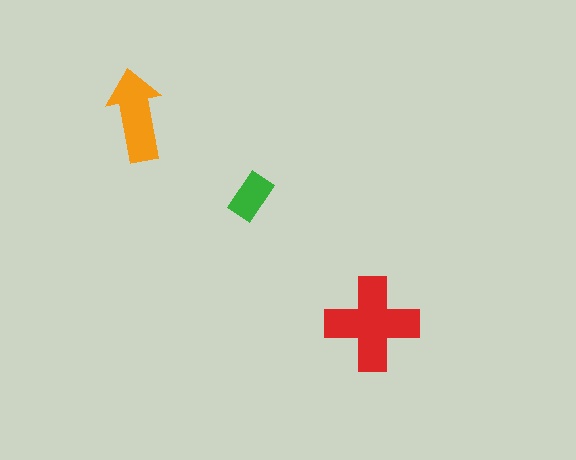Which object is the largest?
The red cross.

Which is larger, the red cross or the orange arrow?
The red cross.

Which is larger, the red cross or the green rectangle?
The red cross.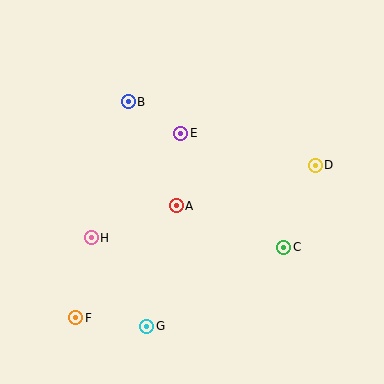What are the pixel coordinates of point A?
Point A is at (176, 206).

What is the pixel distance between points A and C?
The distance between A and C is 115 pixels.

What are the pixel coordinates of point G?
Point G is at (147, 326).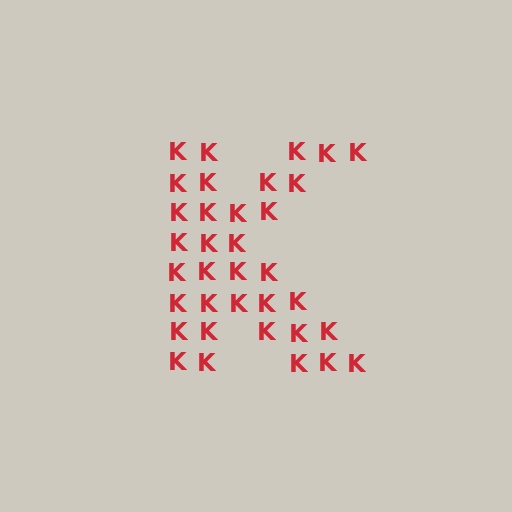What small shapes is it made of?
It is made of small letter K's.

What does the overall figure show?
The overall figure shows the letter K.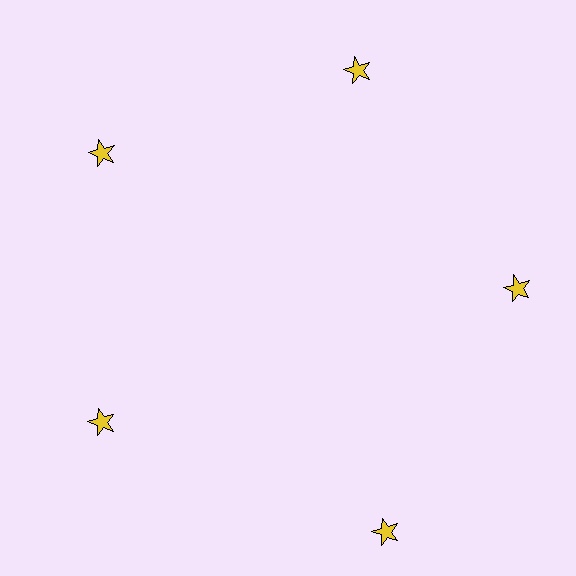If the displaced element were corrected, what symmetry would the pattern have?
It would have 5-fold rotational symmetry — the pattern would map onto itself every 72 degrees.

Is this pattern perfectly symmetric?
No. The 5 yellow stars are arranged in a ring, but one element near the 5 o'clock position is pushed outward from the center, breaking the 5-fold rotational symmetry.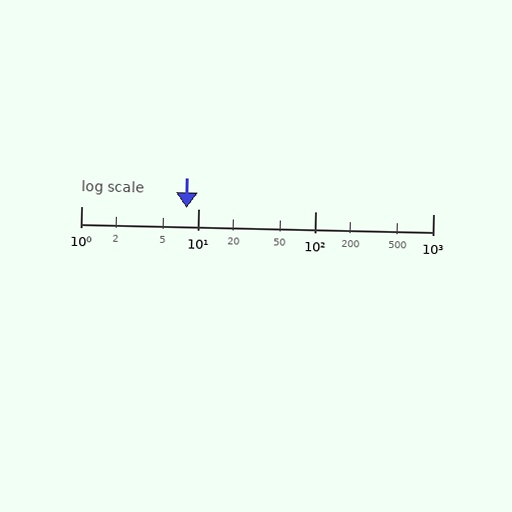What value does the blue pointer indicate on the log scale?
The pointer indicates approximately 8.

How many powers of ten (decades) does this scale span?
The scale spans 3 decades, from 1 to 1000.